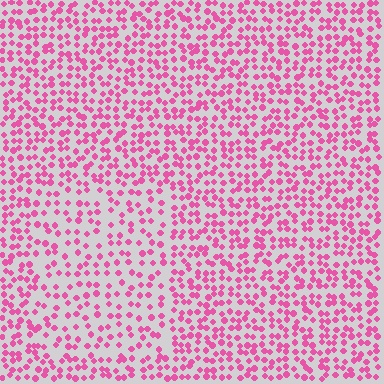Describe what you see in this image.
The image contains small pink elements arranged at two different densities. A rectangle-shaped region is visible where the elements are less densely packed than the surrounding area.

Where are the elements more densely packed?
The elements are more densely packed outside the rectangle boundary.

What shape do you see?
I see a rectangle.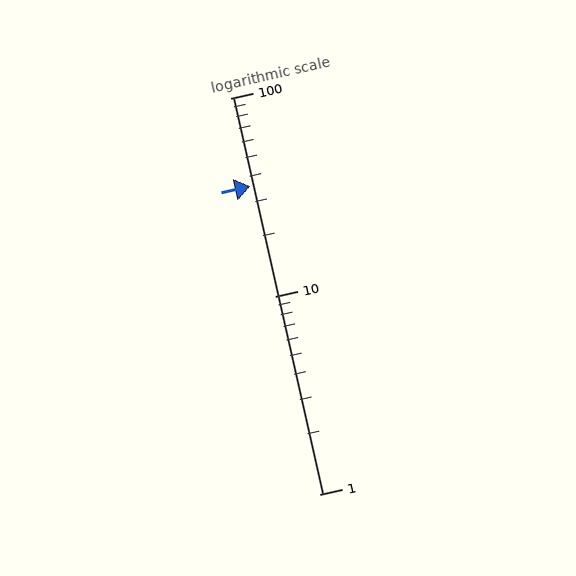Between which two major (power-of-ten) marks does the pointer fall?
The pointer is between 10 and 100.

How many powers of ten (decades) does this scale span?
The scale spans 2 decades, from 1 to 100.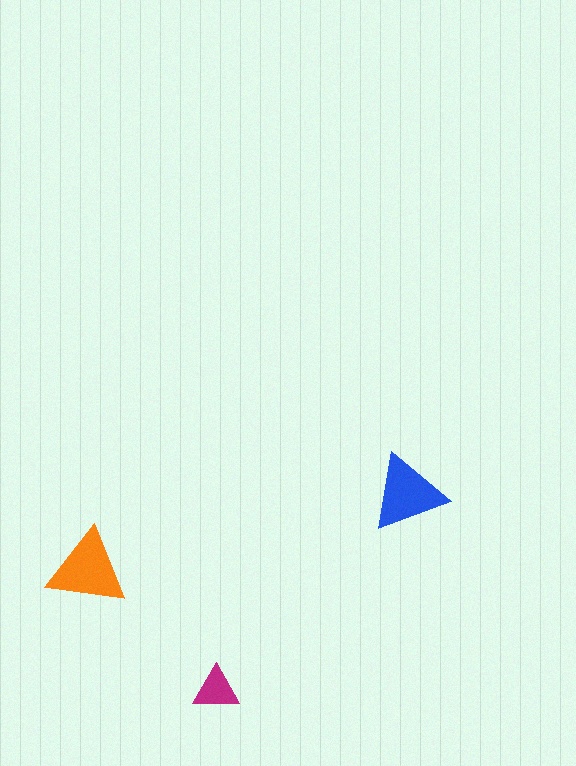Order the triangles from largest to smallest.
the orange one, the blue one, the magenta one.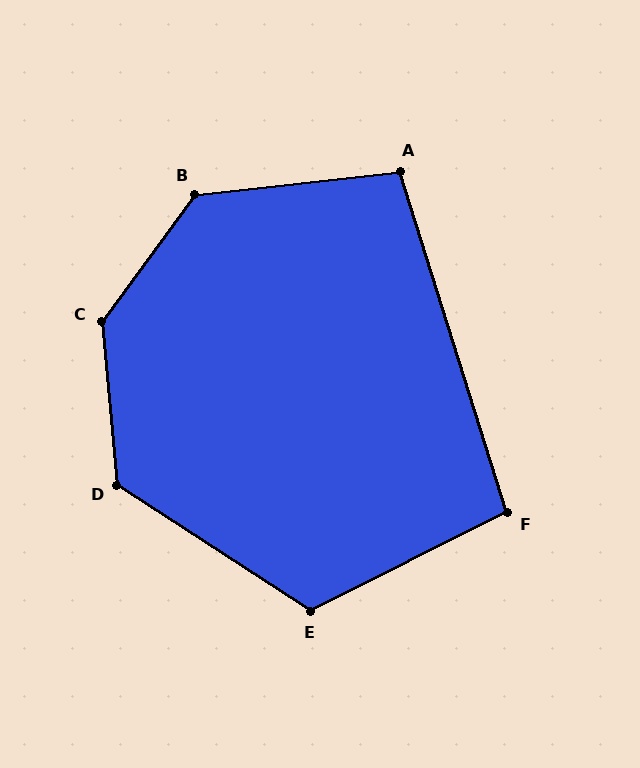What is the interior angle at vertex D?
Approximately 128 degrees (obtuse).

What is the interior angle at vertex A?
Approximately 101 degrees (obtuse).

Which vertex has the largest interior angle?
C, at approximately 139 degrees.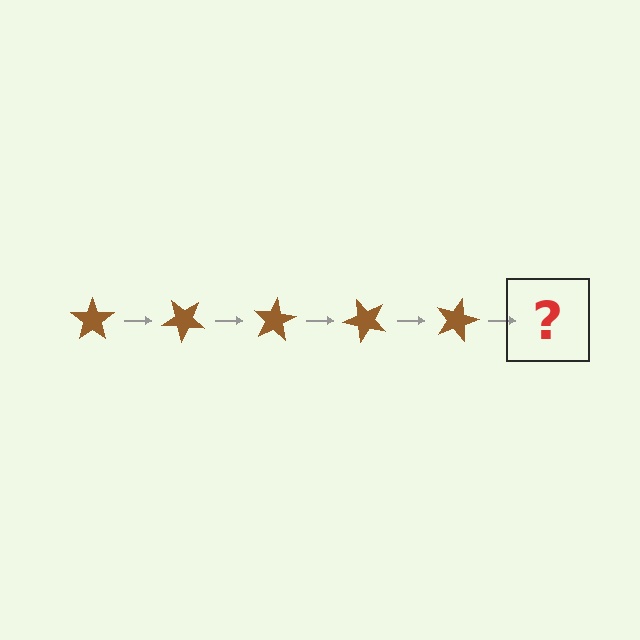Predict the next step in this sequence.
The next step is a brown star rotated 200 degrees.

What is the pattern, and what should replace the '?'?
The pattern is that the star rotates 40 degrees each step. The '?' should be a brown star rotated 200 degrees.